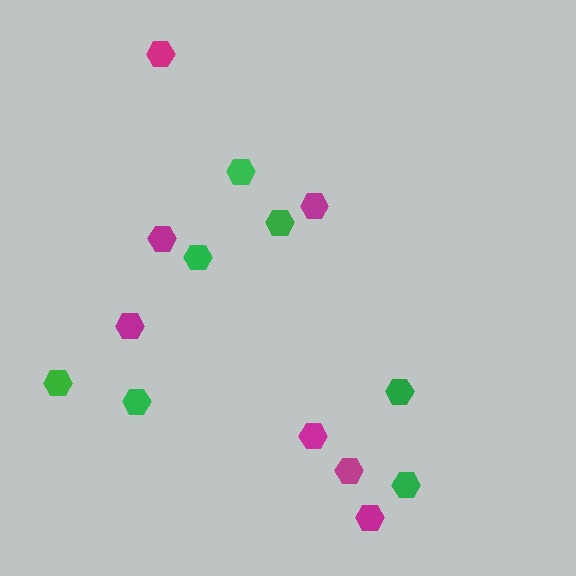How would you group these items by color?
There are 2 groups: one group of green hexagons (7) and one group of magenta hexagons (7).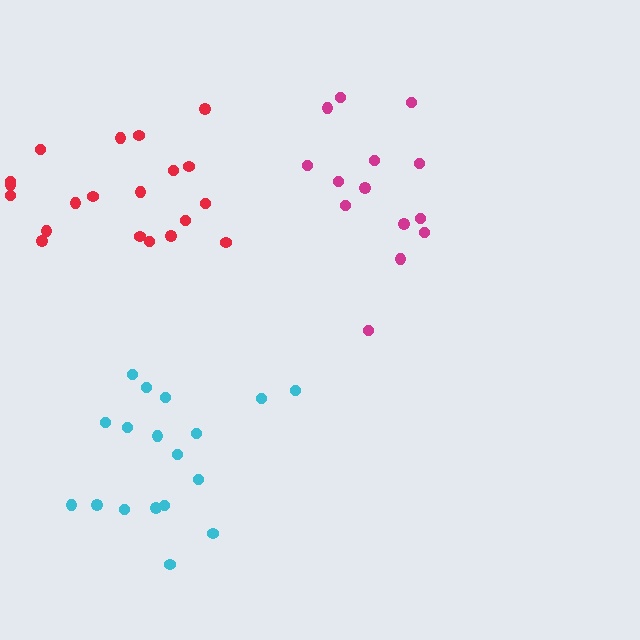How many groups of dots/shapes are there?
There are 3 groups.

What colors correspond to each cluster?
The clusters are colored: magenta, red, cyan.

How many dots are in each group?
Group 1: 14 dots, Group 2: 20 dots, Group 3: 18 dots (52 total).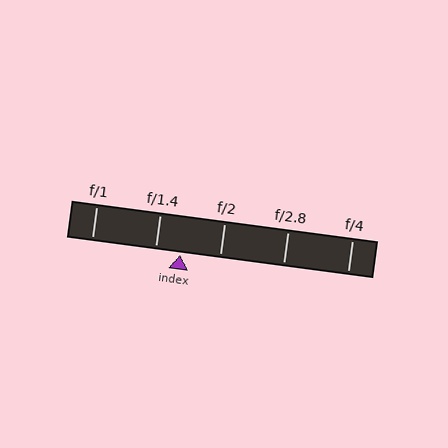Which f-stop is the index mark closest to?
The index mark is closest to f/1.4.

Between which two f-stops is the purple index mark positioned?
The index mark is between f/1.4 and f/2.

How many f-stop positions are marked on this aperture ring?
There are 5 f-stop positions marked.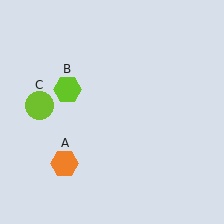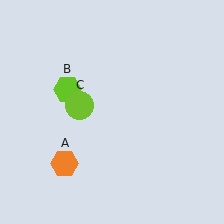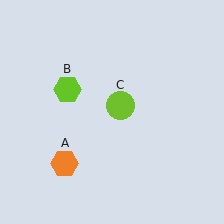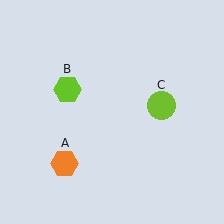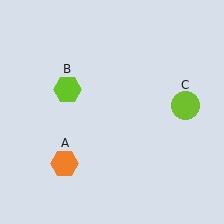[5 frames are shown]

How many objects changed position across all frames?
1 object changed position: lime circle (object C).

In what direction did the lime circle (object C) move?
The lime circle (object C) moved right.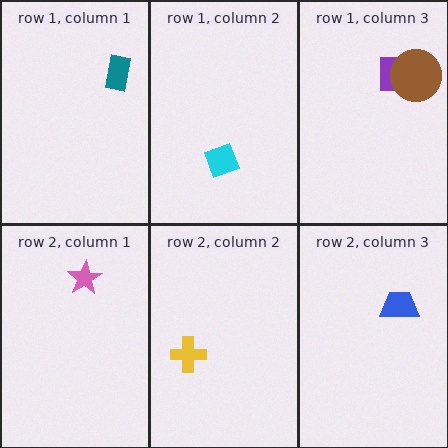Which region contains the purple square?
The row 1, column 3 region.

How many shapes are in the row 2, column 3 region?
1.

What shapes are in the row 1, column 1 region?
The teal rectangle.